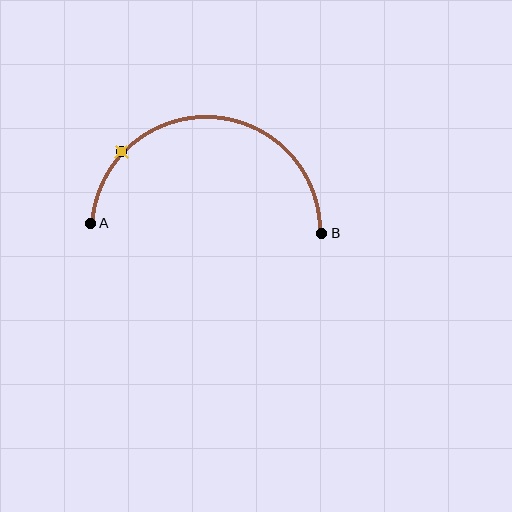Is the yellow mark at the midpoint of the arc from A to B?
No. The yellow mark lies on the arc but is closer to endpoint A. The arc midpoint would be at the point on the curve equidistant along the arc from both A and B.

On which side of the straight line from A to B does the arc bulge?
The arc bulges above the straight line connecting A and B.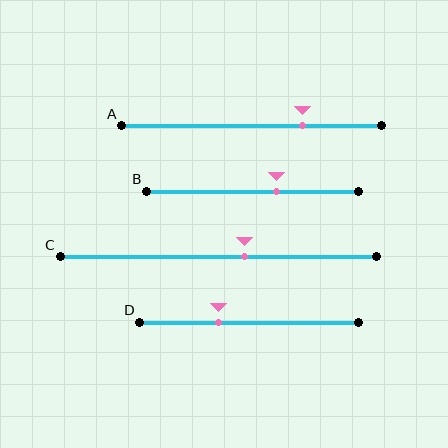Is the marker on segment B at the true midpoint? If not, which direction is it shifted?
No, the marker on segment B is shifted to the right by about 11% of the segment length.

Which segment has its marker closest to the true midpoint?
Segment C has its marker closest to the true midpoint.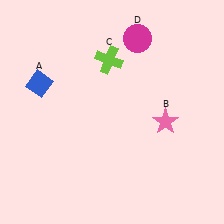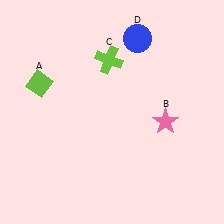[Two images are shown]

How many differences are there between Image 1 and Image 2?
There are 2 differences between the two images.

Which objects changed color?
A changed from blue to lime. D changed from magenta to blue.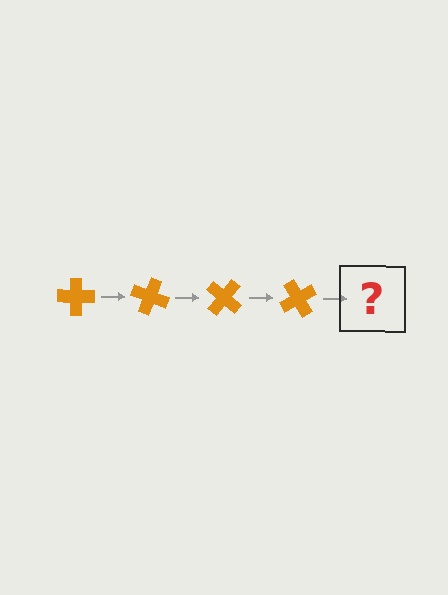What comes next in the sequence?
The next element should be an orange cross rotated 80 degrees.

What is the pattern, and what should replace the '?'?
The pattern is that the cross rotates 20 degrees each step. The '?' should be an orange cross rotated 80 degrees.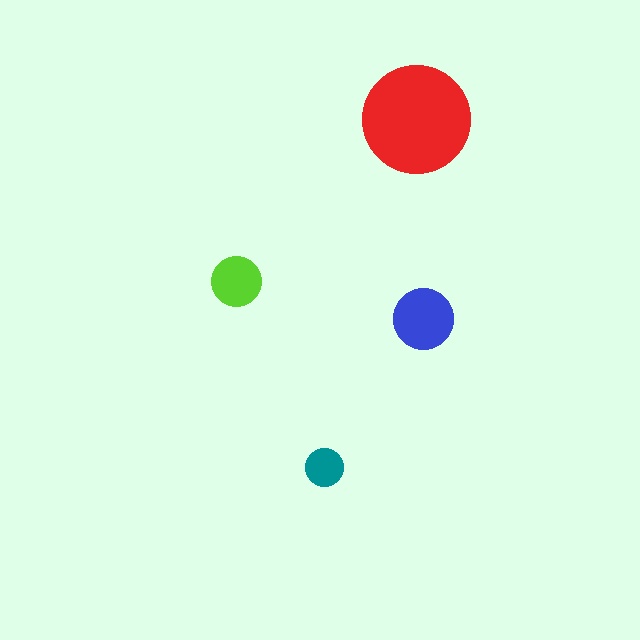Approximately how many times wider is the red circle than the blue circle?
About 2 times wider.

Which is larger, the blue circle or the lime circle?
The blue one.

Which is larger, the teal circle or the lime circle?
The lime one.